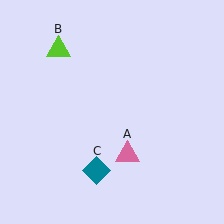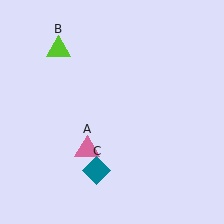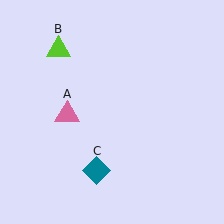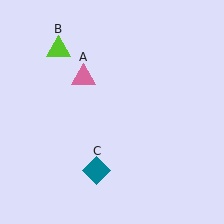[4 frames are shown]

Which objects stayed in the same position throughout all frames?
Lime triangle (object B) and teal diamond (object C) remained stationary.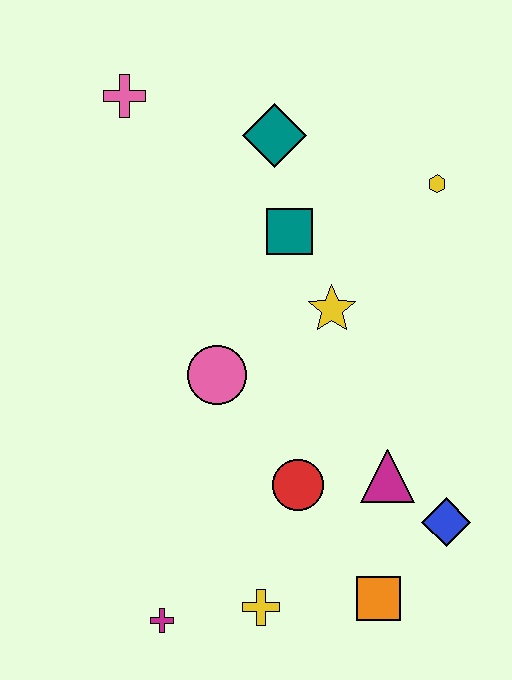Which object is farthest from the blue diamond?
The pink cross is farthest from the blue diamond.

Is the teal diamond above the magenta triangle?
Yes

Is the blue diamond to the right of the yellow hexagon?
Yes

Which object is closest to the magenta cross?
The yellow cross is closest to the magenta cross.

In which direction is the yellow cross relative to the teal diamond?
The yellow cross is below the teal diamond.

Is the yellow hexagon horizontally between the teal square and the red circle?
No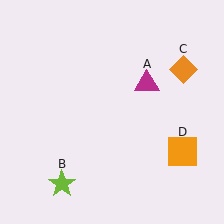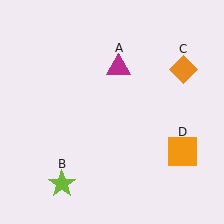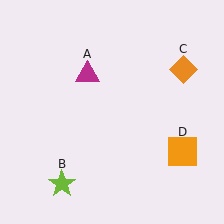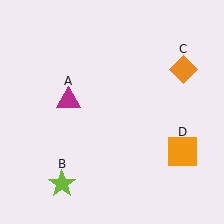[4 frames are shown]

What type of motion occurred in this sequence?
The magenta triangle (object A) rotated counterclockwise around the center of the scene.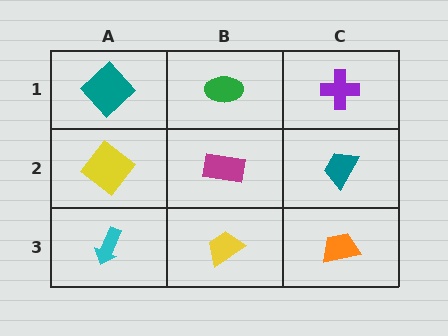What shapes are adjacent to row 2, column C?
A purple cross (row 1, column C), an orange trapezoid (row 3, column C), a magenta rectangle (row 2, column B).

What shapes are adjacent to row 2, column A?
A teal diamond (row 1, column A), a cyan arrow (row 3, column A), a magenta rectangle (row 2, column B).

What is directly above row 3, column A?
A yellow diamond.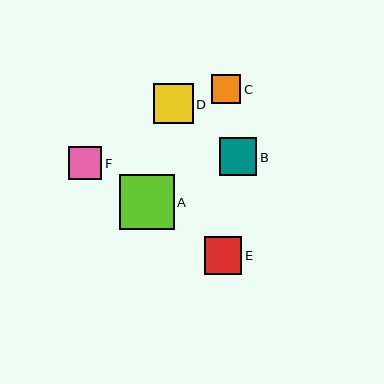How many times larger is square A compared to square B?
Square A is approximately 1.4 times the size of square B.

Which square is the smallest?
Square C is the smallest with a size of approximately 29 pixels.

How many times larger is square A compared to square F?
Square A is approximately 1.6 times the size of square F.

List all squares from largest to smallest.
From largest to smallest: A, D, B, E, F, C.